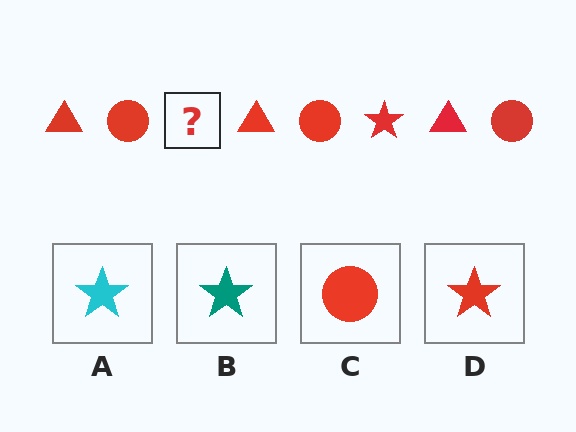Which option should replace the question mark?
Option D.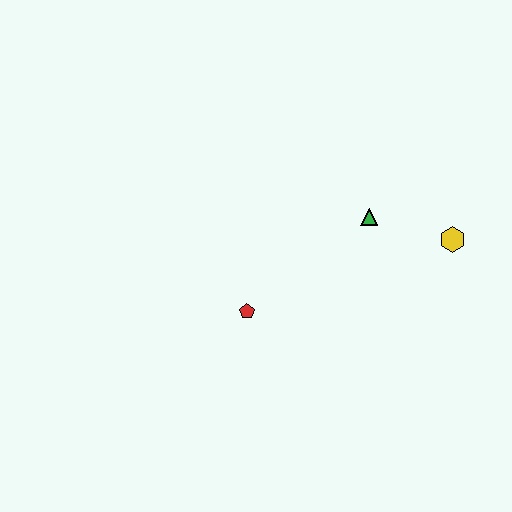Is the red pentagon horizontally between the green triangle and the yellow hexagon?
No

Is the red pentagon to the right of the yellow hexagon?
No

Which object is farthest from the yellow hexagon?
The red pentagon is farthest from the yellow hexagon.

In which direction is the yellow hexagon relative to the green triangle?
The yellow hexagon is to the right of the green triangle.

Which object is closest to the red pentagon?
The green triangle is closest to the red pentagon.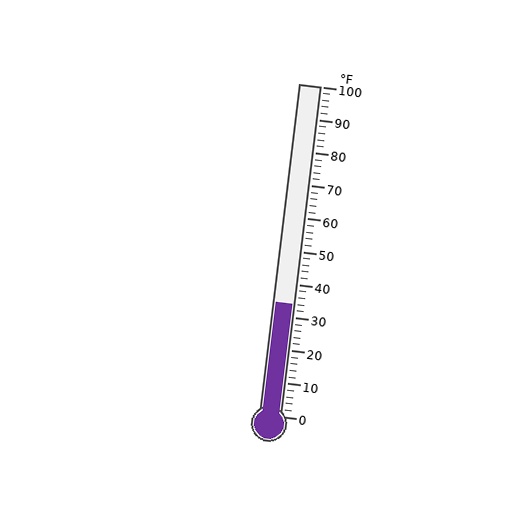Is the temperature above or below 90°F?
The temperature is below 90°F.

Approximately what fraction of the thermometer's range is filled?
The thermometer is filled to approximately 35% of its range.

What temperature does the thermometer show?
The thermometer shows approximately 34°F.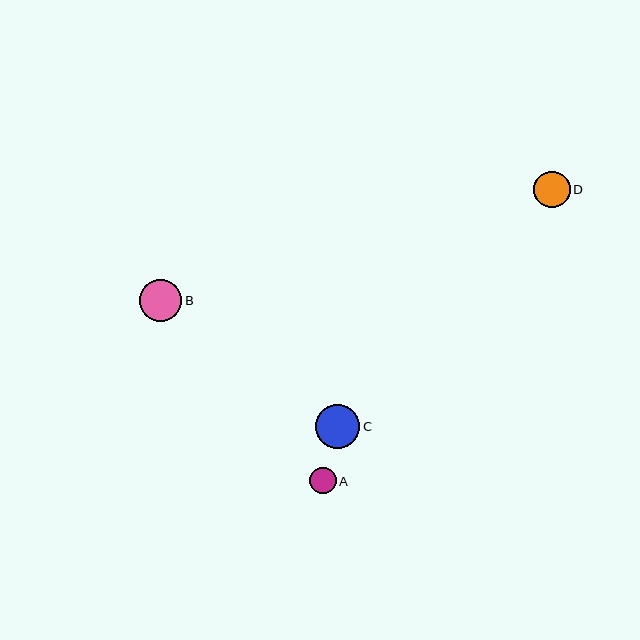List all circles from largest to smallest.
From largest to smallest: C, B, D, A.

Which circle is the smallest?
Circle A is the smallest with a size of approximately 26 pixels.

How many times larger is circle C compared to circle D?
Circle C is approximately 1.2 times the size of circle D.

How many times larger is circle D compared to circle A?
Circle D is approximately 1.4 times the size of circle A.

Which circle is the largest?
Circle C is the largest with a size of approximately 44 pixels.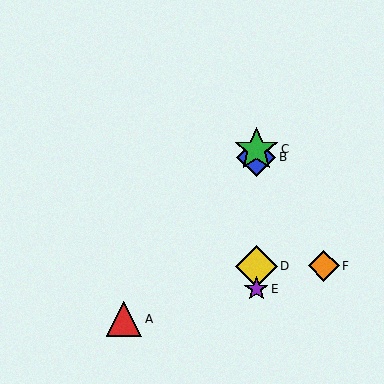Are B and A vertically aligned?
No, B is at x≈256 and A is at x≈124.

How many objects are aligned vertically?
4 objects (B, C, D, E) are aligned vertically.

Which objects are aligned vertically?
Objects B, C, D, E are aligned vertically.